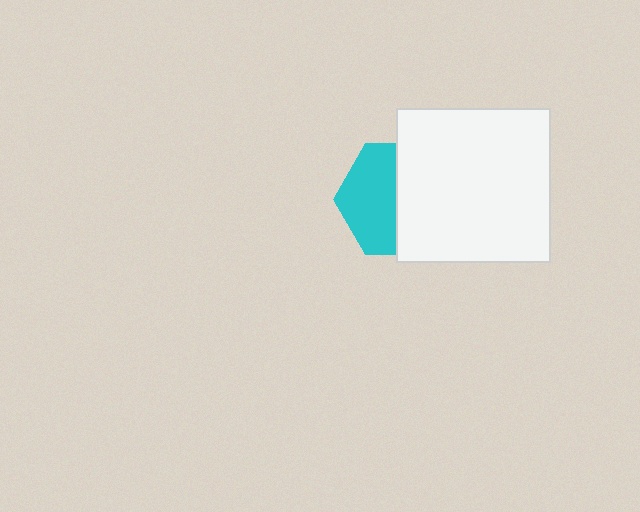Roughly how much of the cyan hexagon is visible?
About half of it is visible (roughly 48%).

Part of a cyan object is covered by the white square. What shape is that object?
It is a hexagon.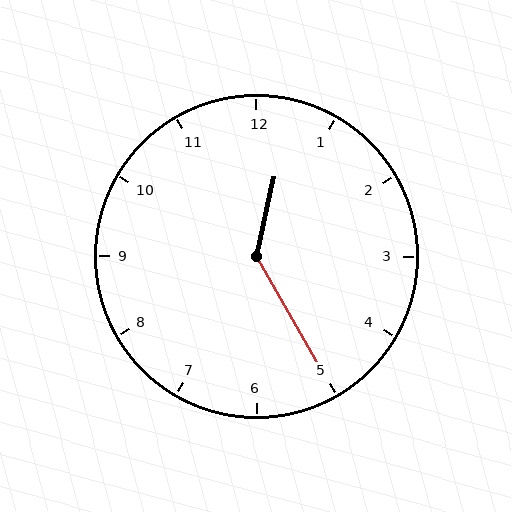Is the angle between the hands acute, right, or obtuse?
It is obtuse.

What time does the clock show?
12:25.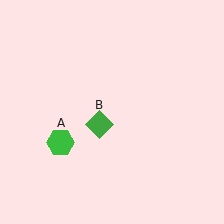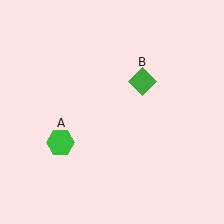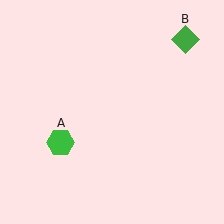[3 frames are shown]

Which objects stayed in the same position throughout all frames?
Green hexagon (object A) remained stationary.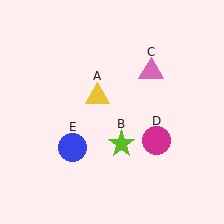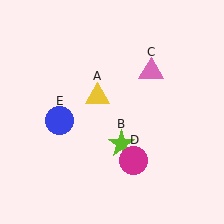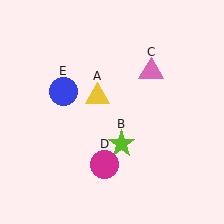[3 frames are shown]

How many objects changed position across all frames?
2 objects changed position: magenta circle (object D), blue circle (object E).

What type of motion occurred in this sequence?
The magenta circle (object D), blue circle (object E) rotated clockwise around the center of the scene.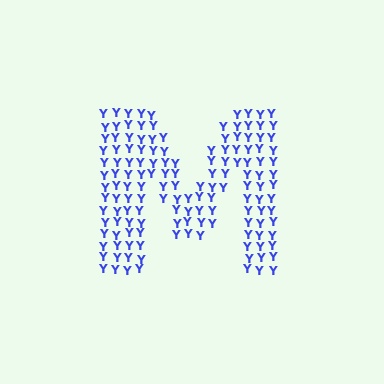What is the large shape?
The large shape is the letter M.